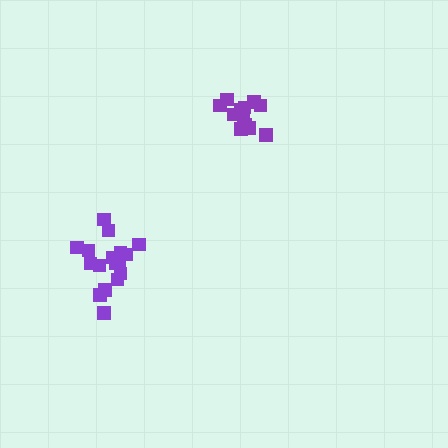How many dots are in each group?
Group 1: 17 dots, Group 2: 12 dots (29 total).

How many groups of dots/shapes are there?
There are 2 groups.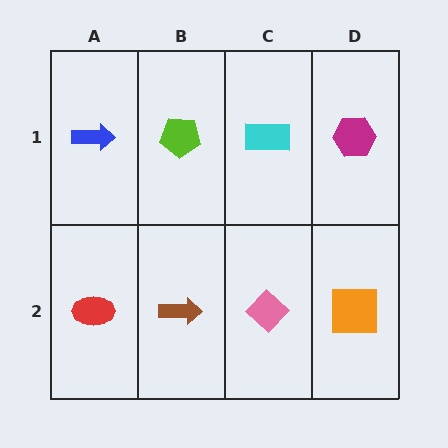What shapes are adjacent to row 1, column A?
A red ellipse (row 2, column A), a lime pentagon (row 1, column B).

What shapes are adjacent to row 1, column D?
An orange square (row 2, column D), a cyan rectangle (row 1, column C).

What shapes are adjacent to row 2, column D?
A magenta hexagon (row 1, column D), a pink diamond (row 2, column C).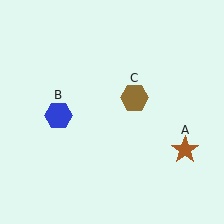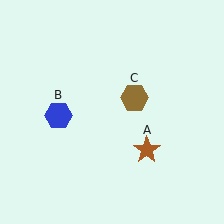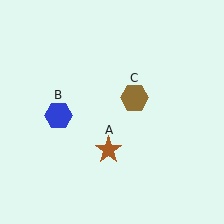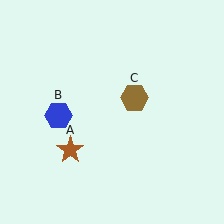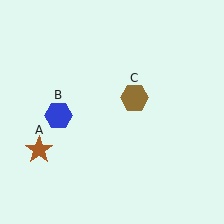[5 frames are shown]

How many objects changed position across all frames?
1 object changed position: brown star (object A).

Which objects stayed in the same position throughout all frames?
Blue hexagon (object B) and brown hexagon (object C) remained stationary.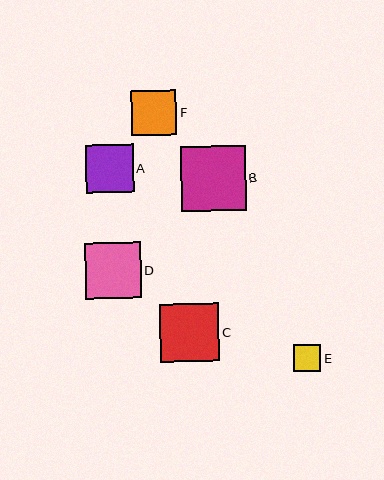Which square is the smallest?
Square E is the smallest with a size of approximately 27 pixels.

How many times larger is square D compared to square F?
Square D is approximately 1.2 times the size of square F.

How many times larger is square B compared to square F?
Square B is approximately 1.4 times the size of square F.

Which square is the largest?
Square B is the largest with a size of approximately 65 pixels.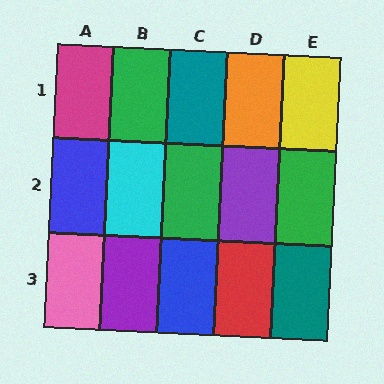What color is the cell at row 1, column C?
Teal.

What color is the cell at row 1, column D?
Orange.